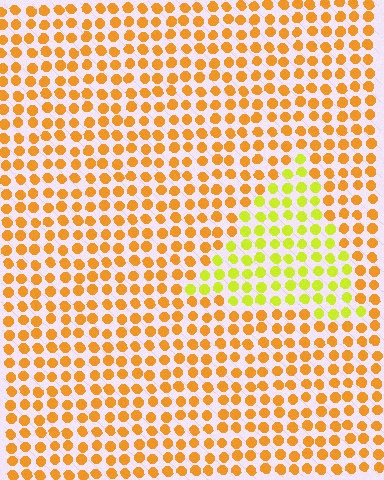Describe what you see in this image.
The image is filled with small orange elements in a uniform arrangement. A triangle-shaped region is visible where the elements are tinted to a slightly different hue, forming a subtle color boundary.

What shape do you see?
I see a triangle.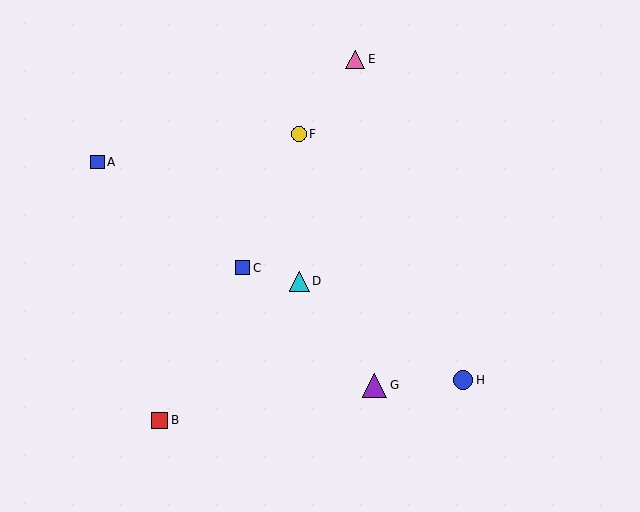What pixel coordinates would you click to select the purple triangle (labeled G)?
Click at (375, 385) to select the purple triangle G.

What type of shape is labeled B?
Shape B is a red square.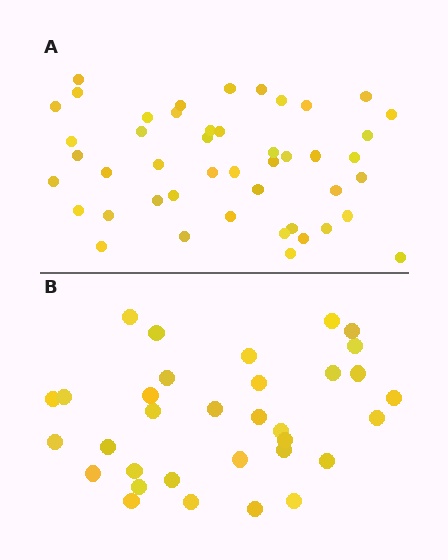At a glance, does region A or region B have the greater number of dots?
Region A (the top region) has more dots.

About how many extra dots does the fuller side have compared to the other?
Region A has approximately 15 more dots than region B.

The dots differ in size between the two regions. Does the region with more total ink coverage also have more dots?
No. Region B has more total ink coverage because its dots are larger, but region A actually contains more individual dots. Total area can be misleading — the number of items is what matters here.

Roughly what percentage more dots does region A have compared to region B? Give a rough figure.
About 40% more.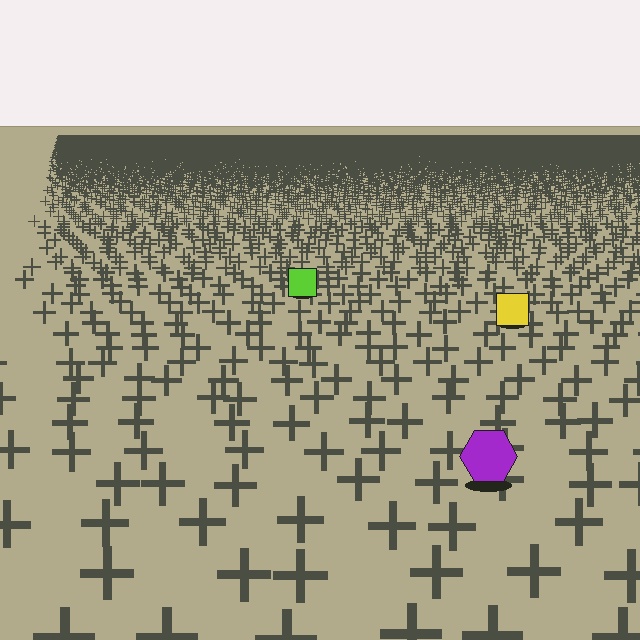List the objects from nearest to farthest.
From nearest to farthest: the purple hexagon, the yellow square, the lime square.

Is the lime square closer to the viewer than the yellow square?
No. The yellow square is closer — you can tell from the texture gradient: the ground texture is coarser near it.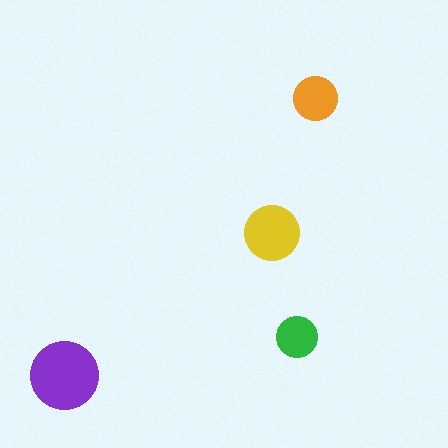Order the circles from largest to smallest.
the purple one, the yellow one, the orange one, the green one.